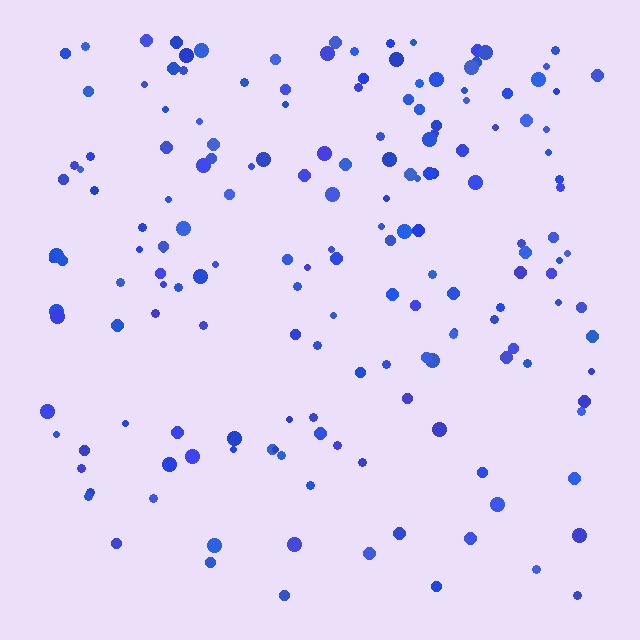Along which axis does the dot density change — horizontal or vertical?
Vertical.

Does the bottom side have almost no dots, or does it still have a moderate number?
Still a moderate number, just noticeably fewer than the top.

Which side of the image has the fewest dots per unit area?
The bottom.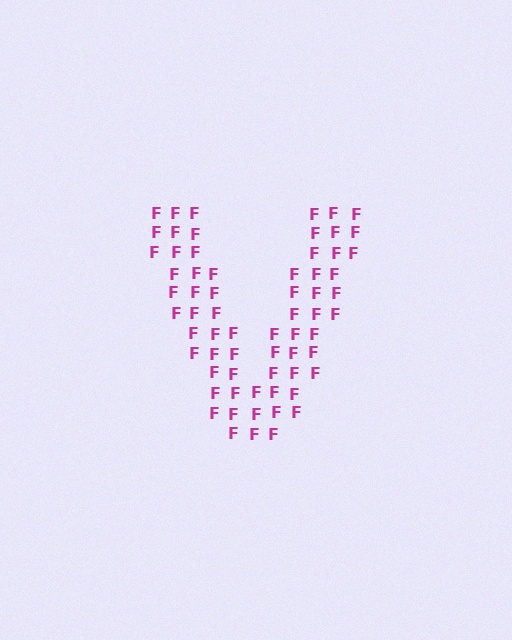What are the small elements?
The small elements are letter F's.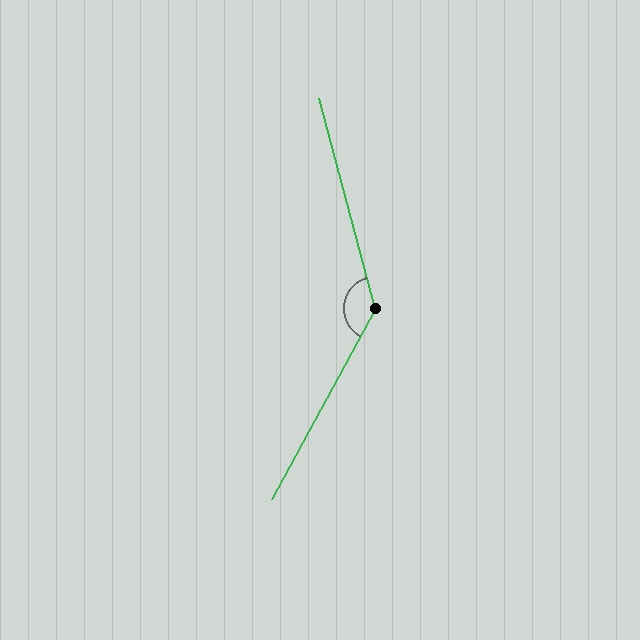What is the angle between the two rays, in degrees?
Approximately 137 degrees.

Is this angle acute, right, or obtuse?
It is obtuse.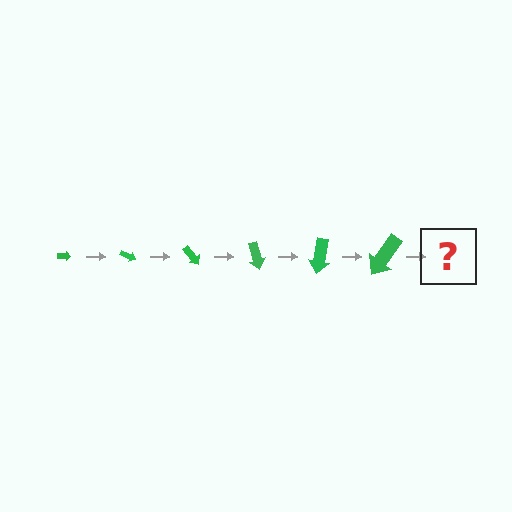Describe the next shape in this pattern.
It should be an arrow, larger than the previous one and rotated 150 degrees from the start.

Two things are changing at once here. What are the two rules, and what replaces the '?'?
The two rules are that the arrow grows larger each step and it rotates 25 degrees each step. The '?' should be an arrow, larger than the previous one and rotated 150 degrees from the start.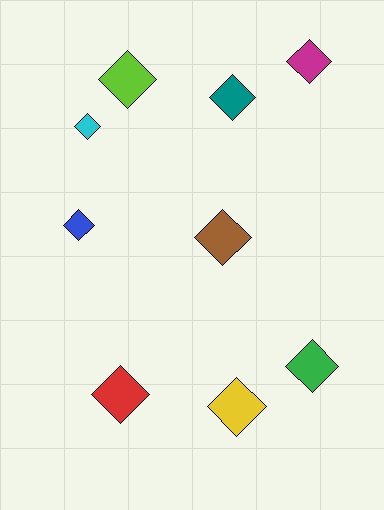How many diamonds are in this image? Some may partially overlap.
There are 9 diamonds.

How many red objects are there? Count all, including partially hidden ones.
There is 1 red object.